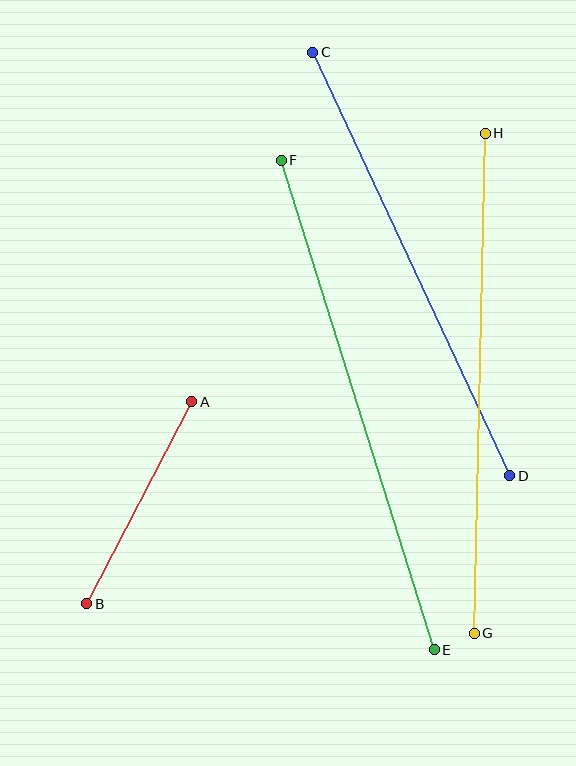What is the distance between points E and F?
The distance is approximately 513 pixels.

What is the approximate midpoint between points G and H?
The midpoint is at approximately (480, 383) pixels.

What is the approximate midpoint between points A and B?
The midpoint is at approximately (139, 503) pixels.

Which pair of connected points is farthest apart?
Points E and F are farthest apart.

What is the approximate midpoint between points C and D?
The midpoint is at approximately (411, 264) pixels.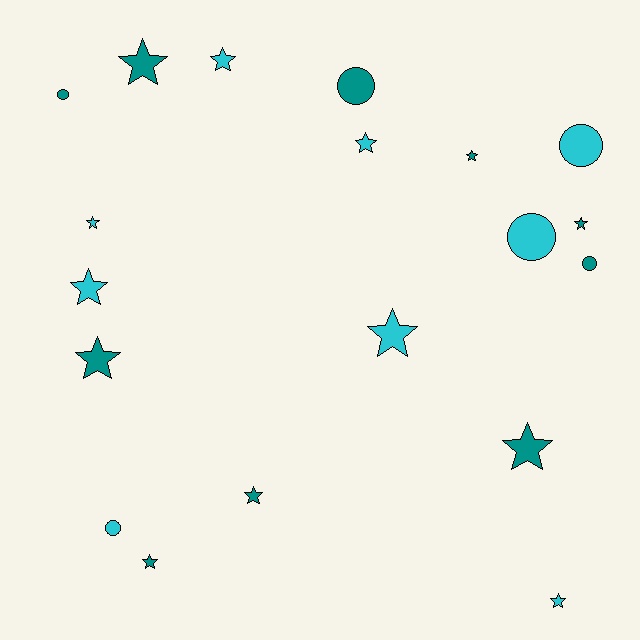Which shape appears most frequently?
Star, with 13 objects.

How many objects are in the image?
There are 19 objects.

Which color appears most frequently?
Teal, with 10 objects.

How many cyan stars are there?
There are 6 cyan stars.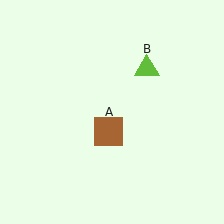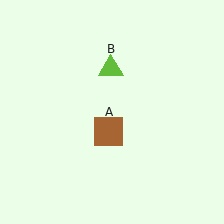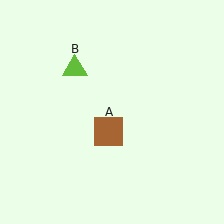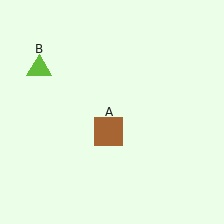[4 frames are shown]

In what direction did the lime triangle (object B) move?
The lime triangle (object B) moved left.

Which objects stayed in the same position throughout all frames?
Brown square (object A) remained stationary.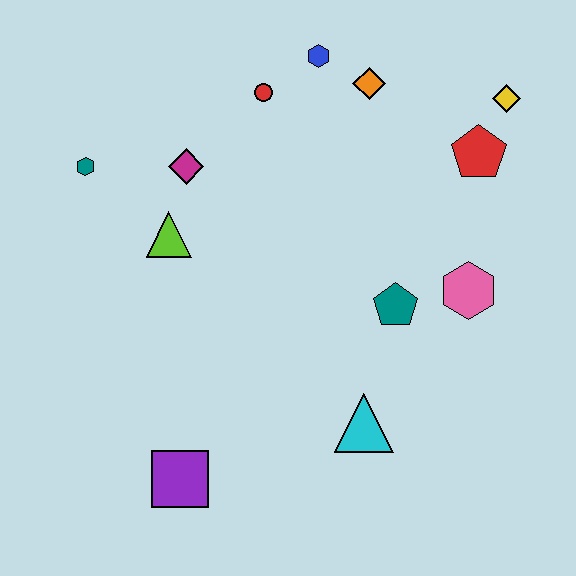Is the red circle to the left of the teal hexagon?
No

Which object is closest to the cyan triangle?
The teal pentagon is closest to the cyan triangle.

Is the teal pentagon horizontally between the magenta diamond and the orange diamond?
No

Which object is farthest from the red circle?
The purple square is farthest from the red circle.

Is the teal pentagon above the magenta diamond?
No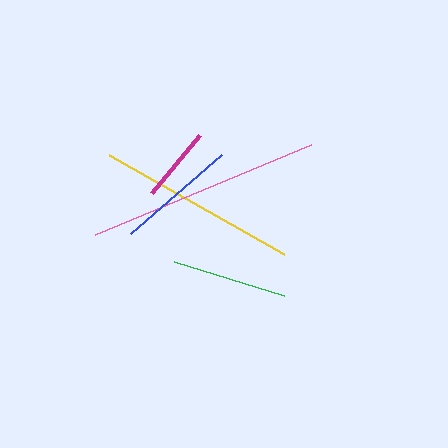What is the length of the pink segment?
The pink segment is approximately 234 pixels long.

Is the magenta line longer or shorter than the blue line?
The blue line is longer than the magenta line.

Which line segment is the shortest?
The magenta line is the shortest at approximately 75 pixels.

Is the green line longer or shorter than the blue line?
The blue line is longer than the green line.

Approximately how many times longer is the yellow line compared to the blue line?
The yellow line is approximately 1.7 times the length of the blue line.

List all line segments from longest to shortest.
From longest to shortest: pink, yellow, blue, green, magenta.